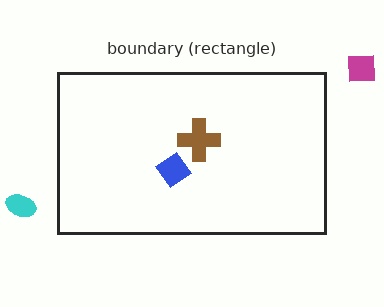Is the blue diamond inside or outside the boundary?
Inside.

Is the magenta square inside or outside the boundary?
Outside.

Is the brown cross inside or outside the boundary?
Inside.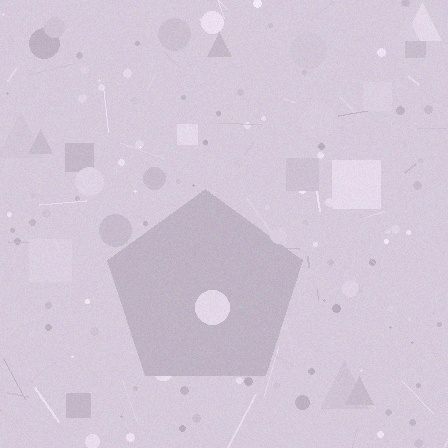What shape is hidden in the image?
A pentagon is hidden in the image.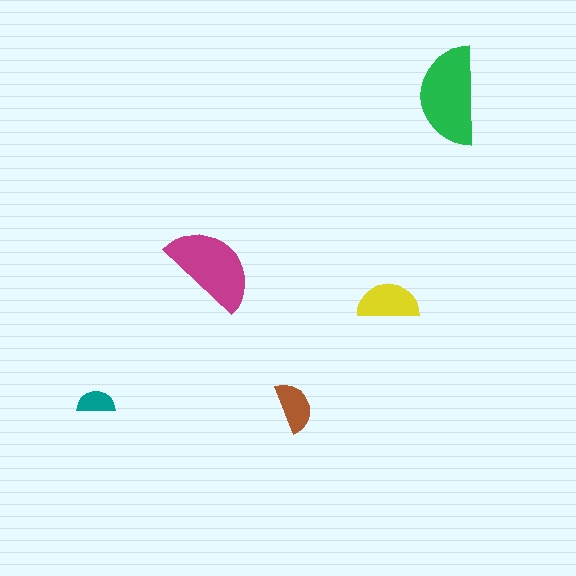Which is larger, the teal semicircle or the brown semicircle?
The brown one.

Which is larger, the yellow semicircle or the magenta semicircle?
The magenta one.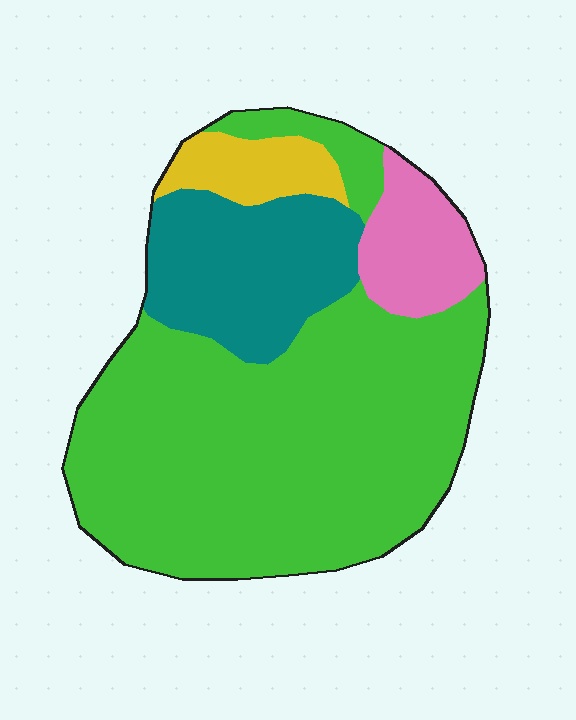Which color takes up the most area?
Green, at roughly 65%.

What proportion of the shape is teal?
Teal covers around 20% of the shape.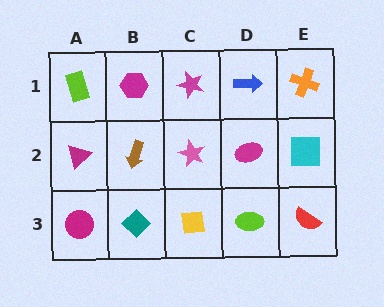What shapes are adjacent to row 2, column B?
A magenta hexagon (row 1, column B), a teal diamond (row 3, column B), a magenta triangle (row 2, column A), a pink star (row 2, column C).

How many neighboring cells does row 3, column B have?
3.